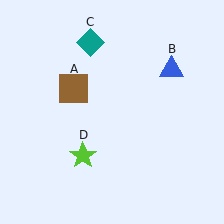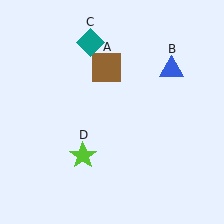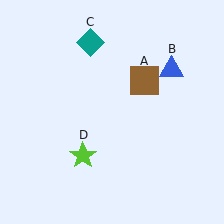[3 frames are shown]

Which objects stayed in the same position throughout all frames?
Blue triangle (object B) and teal diamond (object C) and lime star (object D) remained stationary.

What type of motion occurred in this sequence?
The brown square (object A) rotated clockwise around the center of the scene.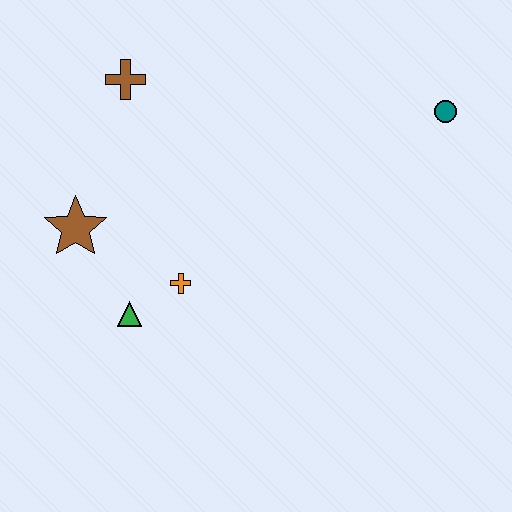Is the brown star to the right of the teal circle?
No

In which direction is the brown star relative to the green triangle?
The brown star is above the green triangle.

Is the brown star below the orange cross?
No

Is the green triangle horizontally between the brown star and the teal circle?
Yes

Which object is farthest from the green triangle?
The teal circle is farthest from the green triangle.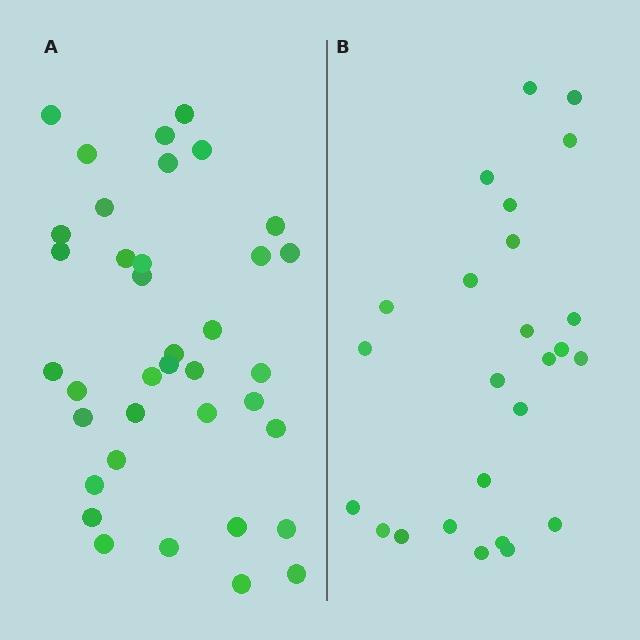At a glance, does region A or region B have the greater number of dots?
Region A (the left region) has more dots.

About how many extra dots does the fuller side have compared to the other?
Region A has roughly 12 or so more dots than region B.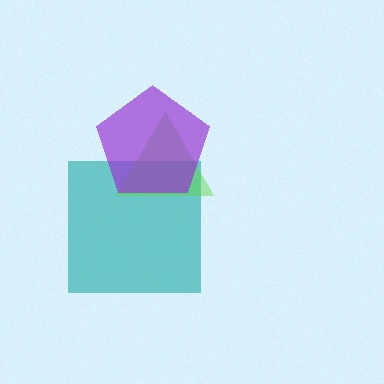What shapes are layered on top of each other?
The layered shapes are: a teal square, a lime triangle, a purple pentagon.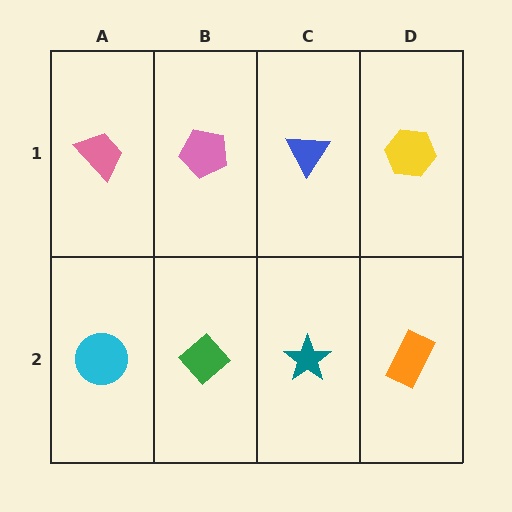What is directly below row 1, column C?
A teal star.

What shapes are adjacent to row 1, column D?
An orange rectangle (row 2, column D), a blue triangle (row 1, column C).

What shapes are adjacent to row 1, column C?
A teal star (row 2, column C), a pink pentagon (row 1, column B), a yellow hexagon (row 1, column D).